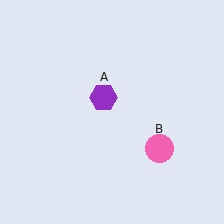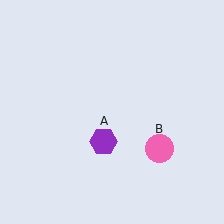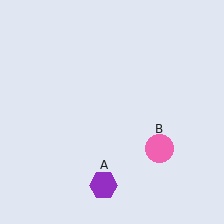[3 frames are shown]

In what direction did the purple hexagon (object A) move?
The purple hexagon (object A) moved down.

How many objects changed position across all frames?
1 object changed position: purple hexagon (object A).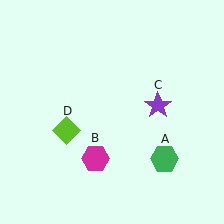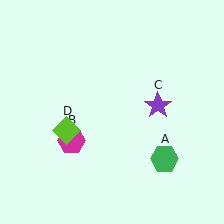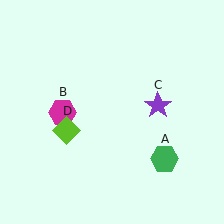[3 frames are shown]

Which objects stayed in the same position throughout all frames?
Green hexagon (object A) and purple star (object C) and lime diamond (object D) remained stationary.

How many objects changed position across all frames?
1 object changed position: magenta hexagon (object B).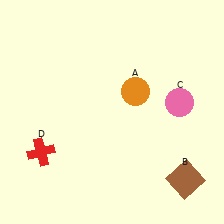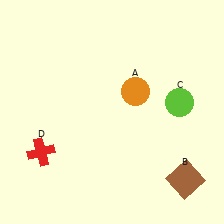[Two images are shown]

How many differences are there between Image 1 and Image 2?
There is 1 difference between the two images.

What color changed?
The circle (C) changed from pink in Image 1 to lime in Image 2.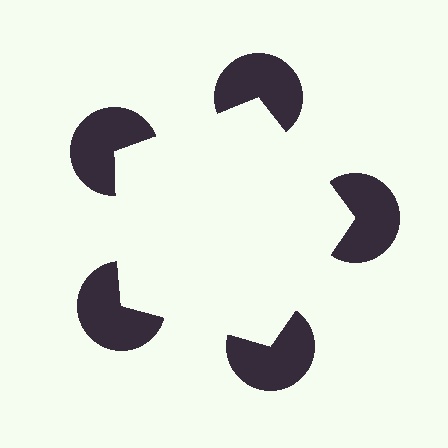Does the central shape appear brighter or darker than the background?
It typically appears slightly brighter than the background, even though no actual brightness change is drawn.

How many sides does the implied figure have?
5 sides.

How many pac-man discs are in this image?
There are 5 — one at each vertex of the illusory pentagon.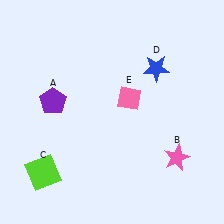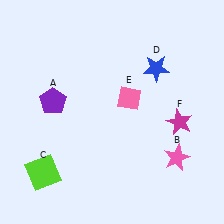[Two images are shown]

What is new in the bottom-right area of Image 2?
A magenta star (F) was added in the bottom-right area of Image 2.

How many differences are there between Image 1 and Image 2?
There is 1 difference between the two images.